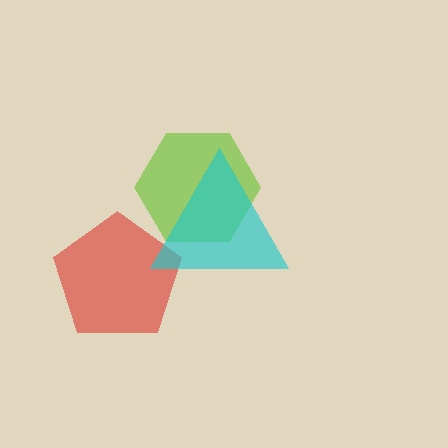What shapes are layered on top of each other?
The layered shapes are: a lime hexagon, a red pentagon, a cyan triangle.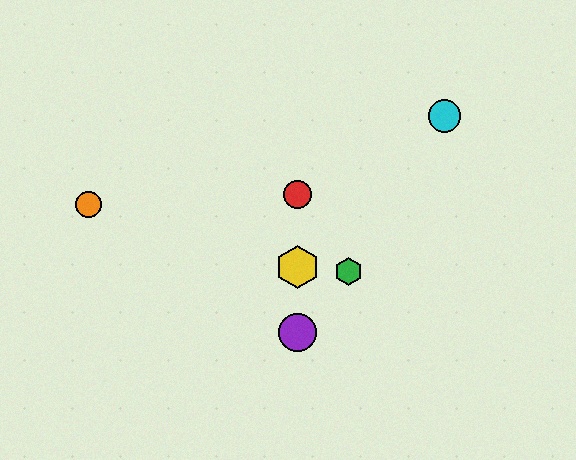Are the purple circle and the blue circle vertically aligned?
Yes, both are at x≈298.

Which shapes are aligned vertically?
The red circle, the blue circle, the yellow hexagon, the purple circle are aligned vertically.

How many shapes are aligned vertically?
4 shapes (the red circle, the blue circle, the yellow hexagon, the purple circle) are aligned vertically.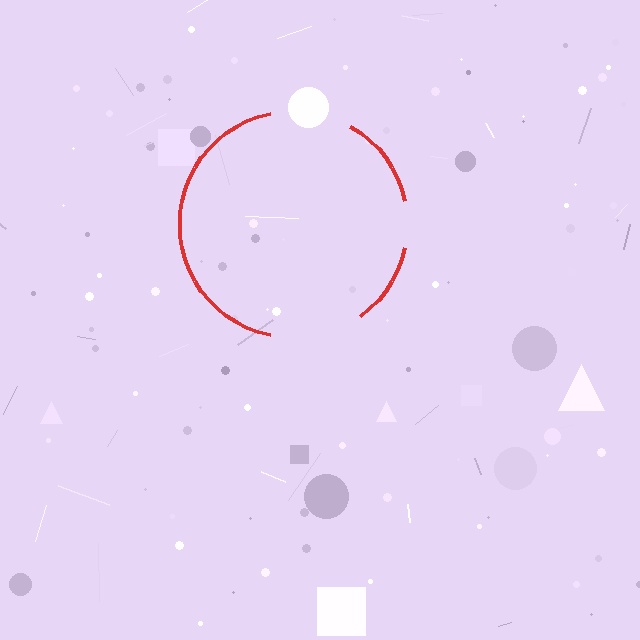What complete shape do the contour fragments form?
The contour fragments form a circle.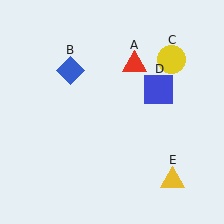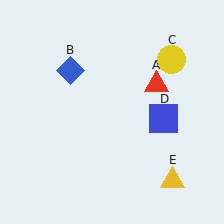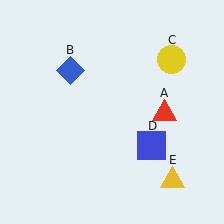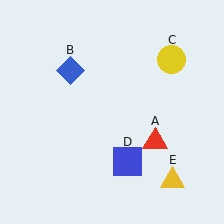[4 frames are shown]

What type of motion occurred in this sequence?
The red triangle (object A), blue square (object D) rotated clockwise around the center of the scene.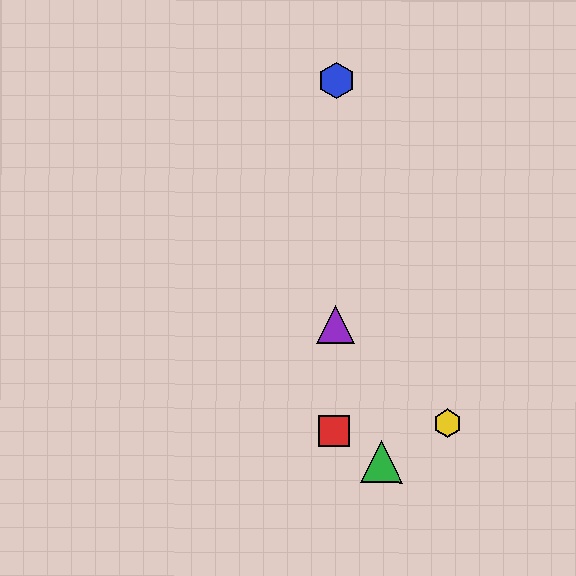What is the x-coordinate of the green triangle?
The green triangle is at x≈381.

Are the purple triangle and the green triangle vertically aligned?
No, the purple triangle is at x≈335 and the green triangle is at x≈381.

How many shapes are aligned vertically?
3 shapes (the red square, the blue hexagon, the purple triangle) are aligned vertically.